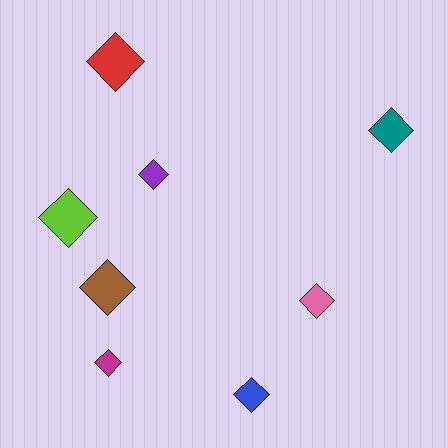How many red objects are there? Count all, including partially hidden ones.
There is 1 red object.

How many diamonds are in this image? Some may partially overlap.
There are 8 diamonds.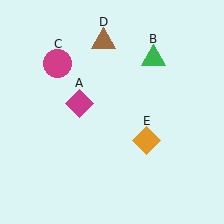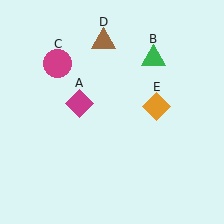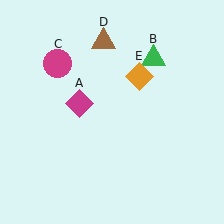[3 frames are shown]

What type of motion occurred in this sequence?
The orange diamond (object E) rotated counterclockwise around the center of the scene.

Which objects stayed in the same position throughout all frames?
Magenta diamond (object A) and green triangle (object B) and magenta circle (object C) and brown triangle (object D) remained stationary.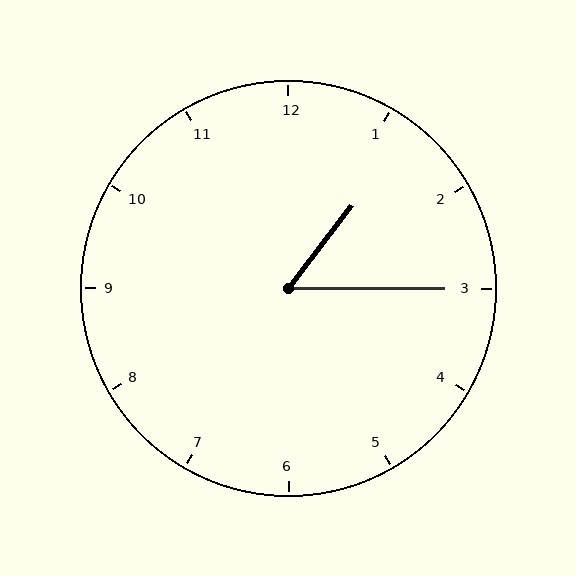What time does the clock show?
1:15.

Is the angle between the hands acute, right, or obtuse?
It is acute.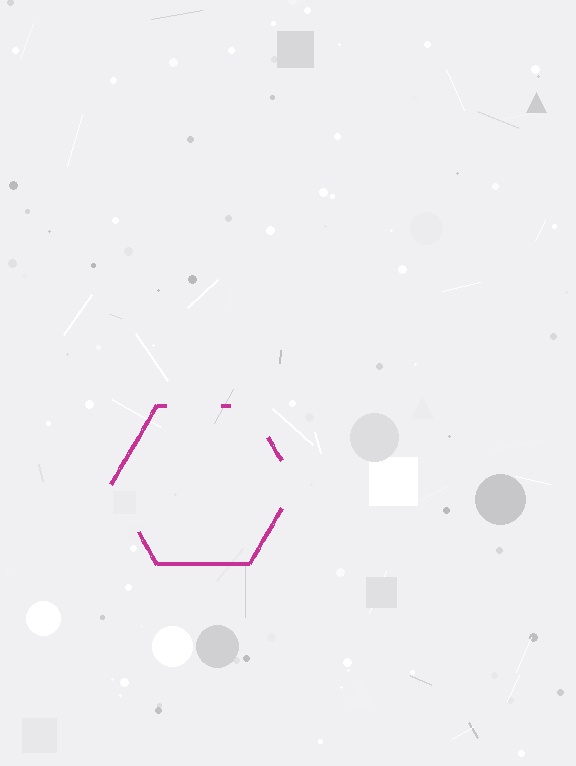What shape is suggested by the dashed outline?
The dashed outline suggests a hexagon.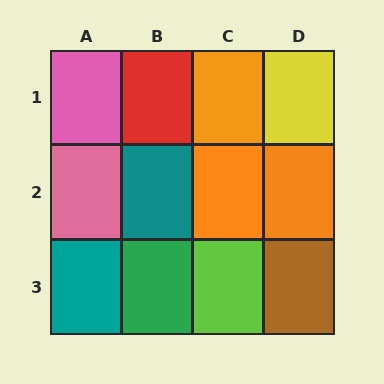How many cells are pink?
2 cells are pink.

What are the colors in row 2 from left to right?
Pink, teal, orange, orange.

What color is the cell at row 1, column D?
Yellow.